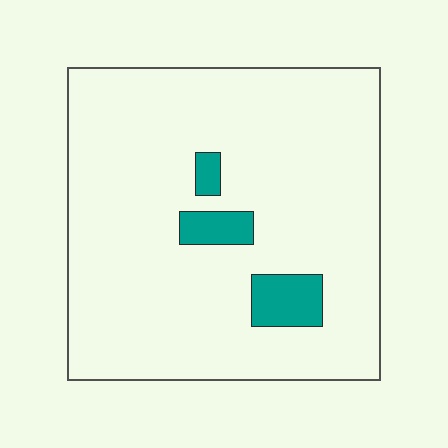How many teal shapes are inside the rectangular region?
3.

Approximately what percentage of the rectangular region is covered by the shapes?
Approximately 10%.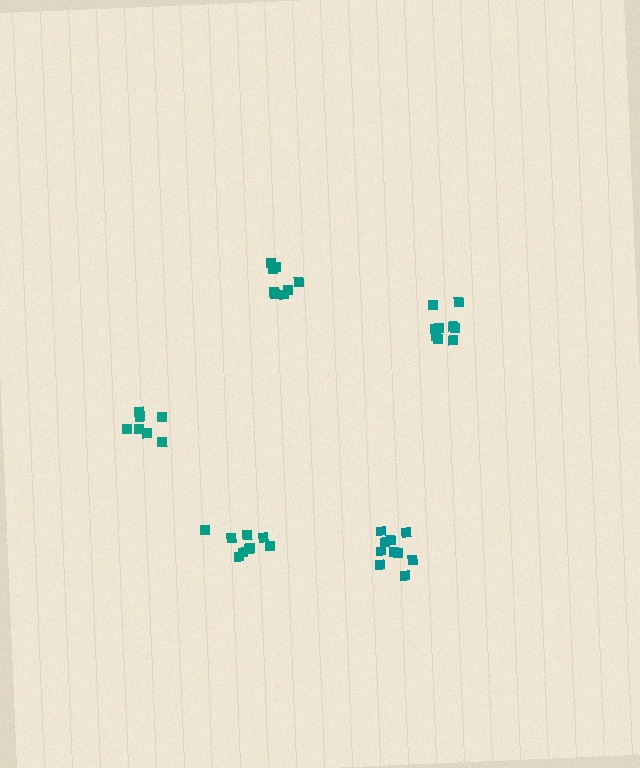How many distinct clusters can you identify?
There are 5 distinct clusters.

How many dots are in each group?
Group 1: 10 dots, Group 2: 8 dots, Group 3: 9 dots, Group 4: 7 dots, Group 5: 10 dots (44 total).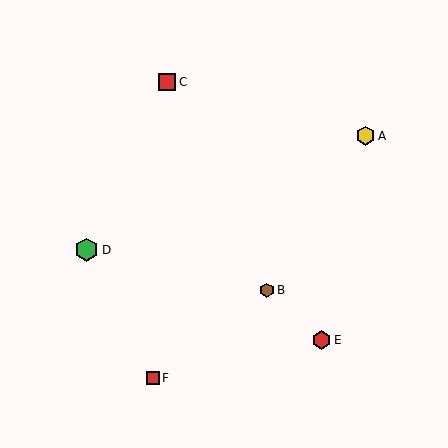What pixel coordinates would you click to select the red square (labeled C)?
Click at (167, 82) to select the red square C.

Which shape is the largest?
The green hexagon (labeled D) is the largest.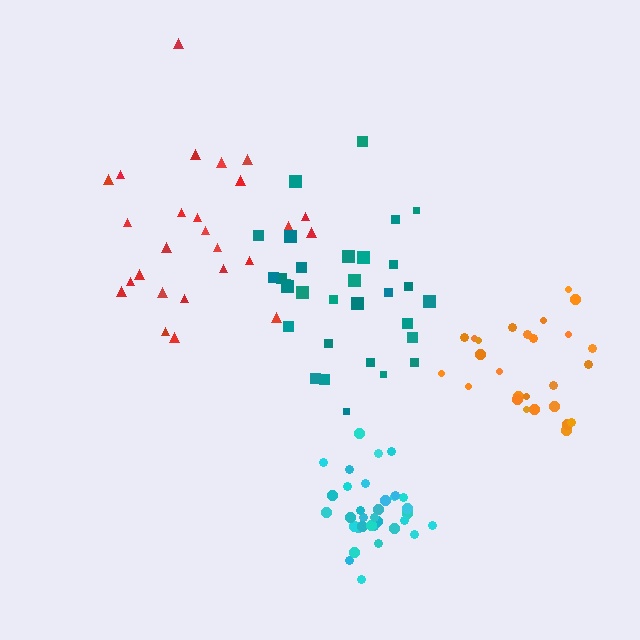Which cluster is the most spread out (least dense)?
Red.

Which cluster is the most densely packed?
Cyan.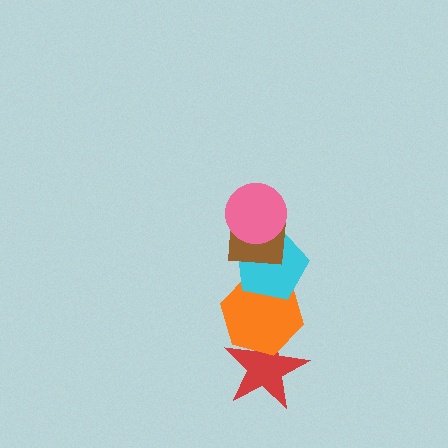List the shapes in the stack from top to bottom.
From top to bottom: the pink circle, the brown square, the cyan pentagon, the orange hexagon, the red star.